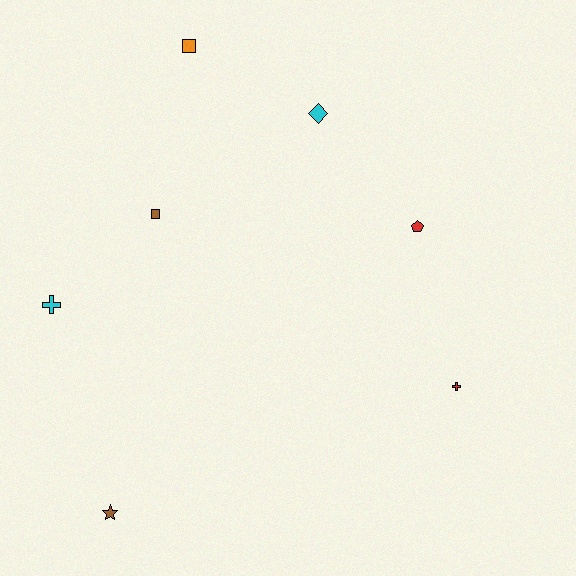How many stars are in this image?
There is 1 star.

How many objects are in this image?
There are 7 objects.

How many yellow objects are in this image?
There are no yellow objects.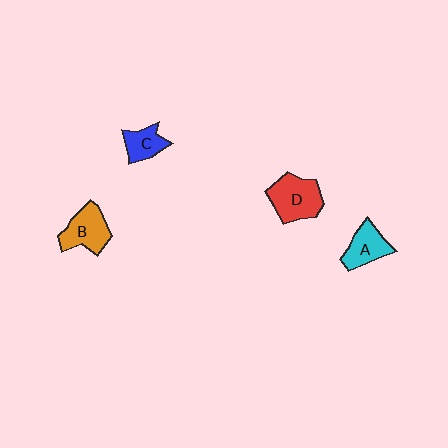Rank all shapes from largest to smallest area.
From largest to smallest: D (red), B (orange), A (cyan), C (blue).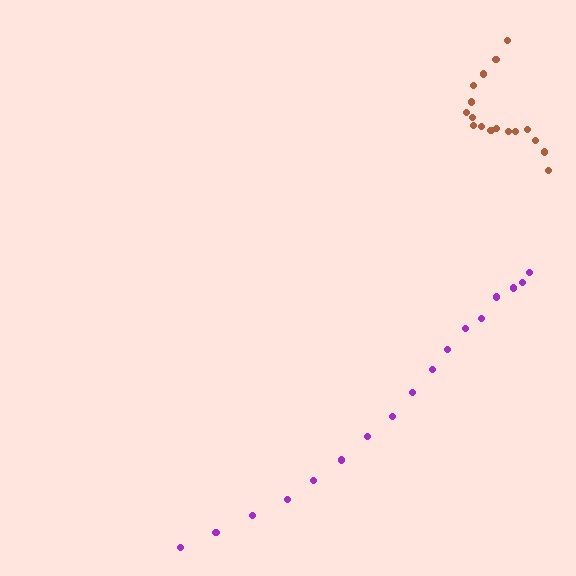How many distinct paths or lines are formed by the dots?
There are 2 distinct paths.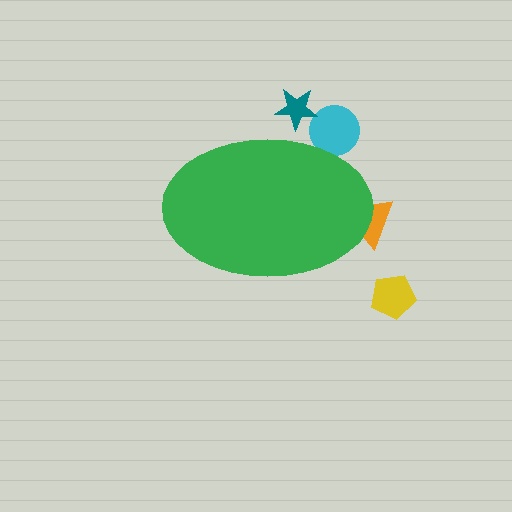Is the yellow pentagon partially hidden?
No, the yellow pentagon is fully visible.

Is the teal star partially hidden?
Yes, the teal star is partially hidden behind the green ellipse.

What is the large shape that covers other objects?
A green ellipse.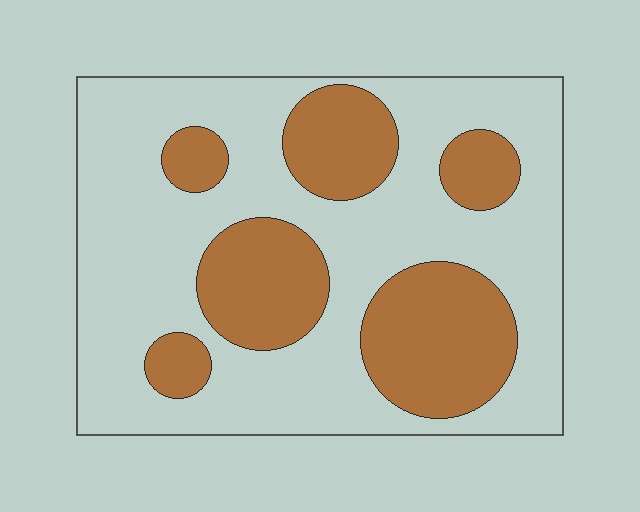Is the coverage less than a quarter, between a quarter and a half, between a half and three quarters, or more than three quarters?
Between a quarter and a half.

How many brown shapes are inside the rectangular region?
6.